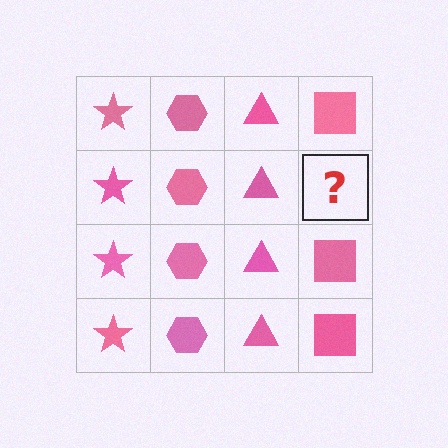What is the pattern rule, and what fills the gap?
The rule is that each column has a consistent shape. The gap should be filled with a pink square.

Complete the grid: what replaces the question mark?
The question mark should be replaced with a pink square.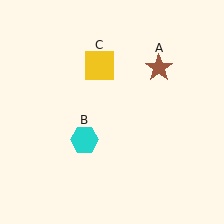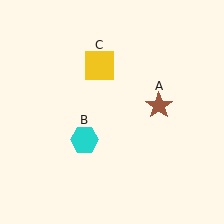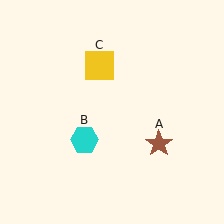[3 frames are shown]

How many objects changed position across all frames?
1 object changed position: brown star (object A).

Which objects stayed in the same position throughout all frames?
Cyan hexagon (object B) and yellow square (object C) remained stationary.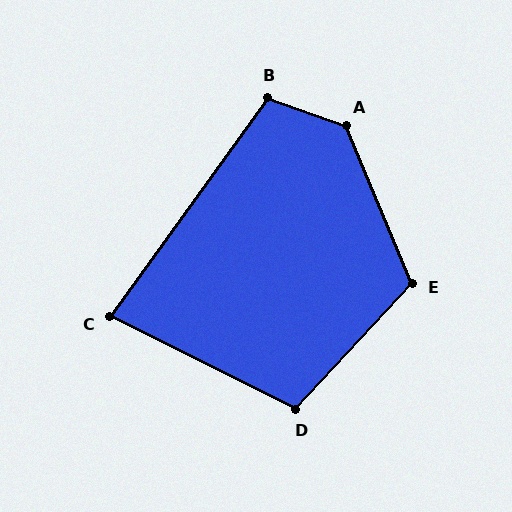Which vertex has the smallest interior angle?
C, at approximately 81 degrees.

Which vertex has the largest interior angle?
A, at approximately 132 degrees.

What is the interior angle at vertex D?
Approximately 106 degrees (obtuse).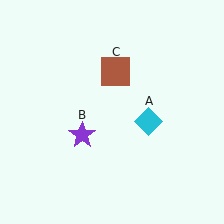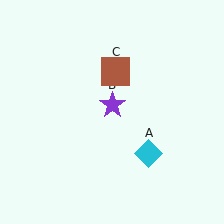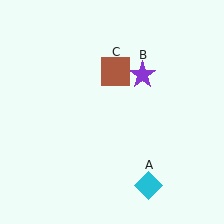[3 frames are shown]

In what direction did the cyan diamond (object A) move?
The cyan diamond (object A) moved down.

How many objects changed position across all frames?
2 objects changed position: cyan diamond (object A), purple star (object B).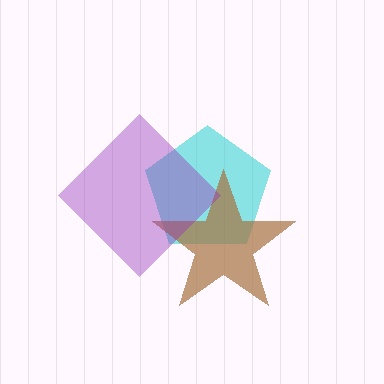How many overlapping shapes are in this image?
There are 3 overlapping shapes in the image.